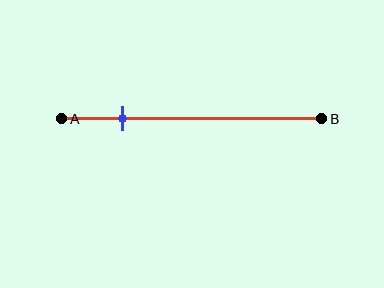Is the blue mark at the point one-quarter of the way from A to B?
Yes, the mark is approximately at the one-quarter point.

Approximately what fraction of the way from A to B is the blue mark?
The blue mark is approximately 25% of the way from A to B.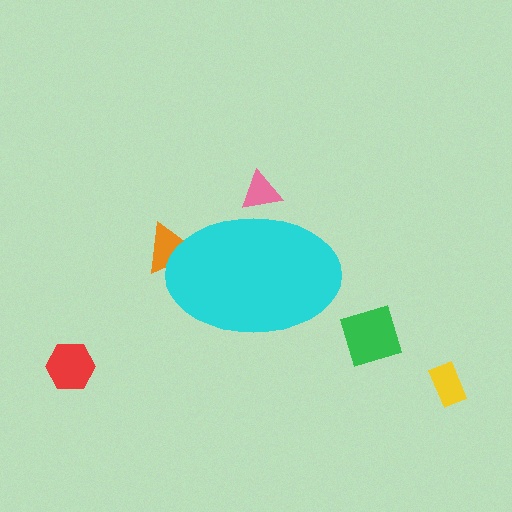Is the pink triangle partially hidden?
Yes, the pink triangle is partially hidden behind the cyan ellipse.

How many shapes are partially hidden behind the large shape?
2 shapes are partially hidden.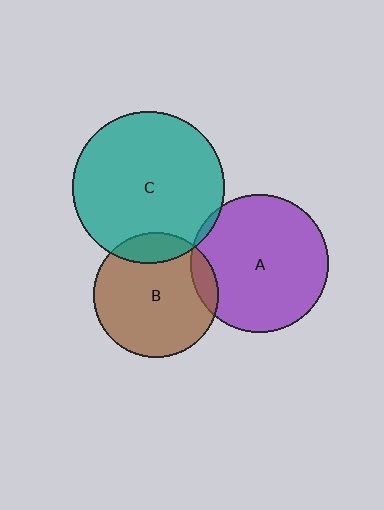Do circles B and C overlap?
Yes.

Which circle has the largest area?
Circle C (teal).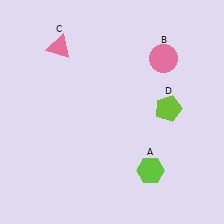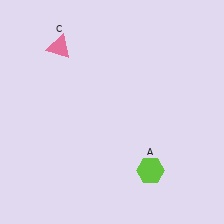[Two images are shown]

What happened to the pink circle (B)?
The pink circle (B) was removed in Image 2. It was in the top-right area of Image 1.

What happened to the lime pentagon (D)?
The lime pentagon (D) was removed in Image 2. It was in the top-right area of Image 1.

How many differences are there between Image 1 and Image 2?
There are 2 differences between the two images.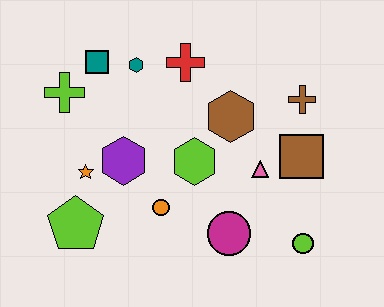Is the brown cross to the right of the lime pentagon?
Yes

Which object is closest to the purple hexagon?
The orange star is closest to the purple hexagon.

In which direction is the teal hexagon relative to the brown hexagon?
The teal hexagon is to the left of the brown hexagon.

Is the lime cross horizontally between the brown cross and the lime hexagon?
No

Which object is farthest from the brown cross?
The lime pentagon is farthest from the brown cross.